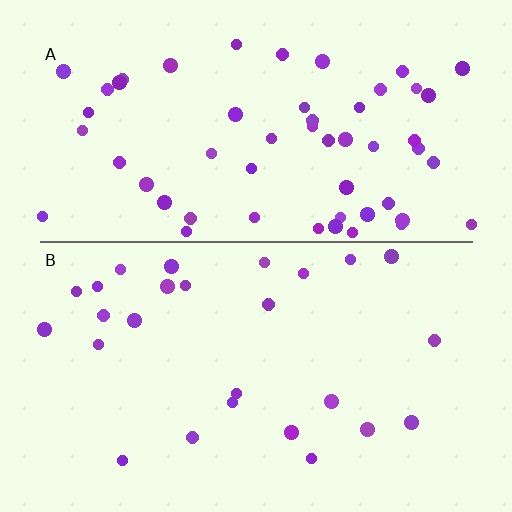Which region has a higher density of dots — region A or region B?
A (the top).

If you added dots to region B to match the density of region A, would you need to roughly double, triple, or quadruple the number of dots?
Approximately double.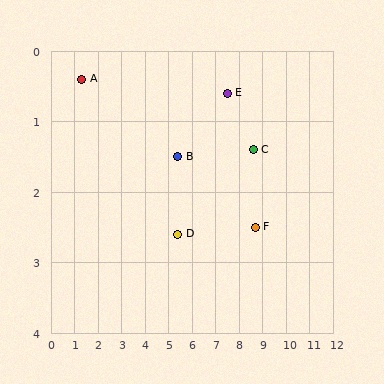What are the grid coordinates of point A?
Point A is at approximately (1.3, 0.4).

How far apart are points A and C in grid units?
Points A and C are about 7.4 grid units apart.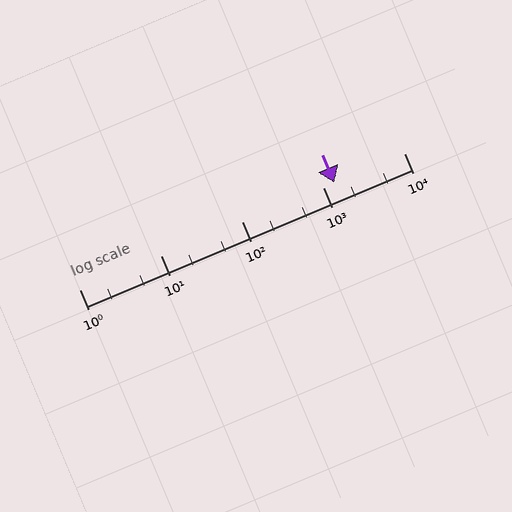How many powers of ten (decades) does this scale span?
The scale spans 4 decades, from 1 to 10000.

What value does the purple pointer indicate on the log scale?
The pointer indicates approximately 1400.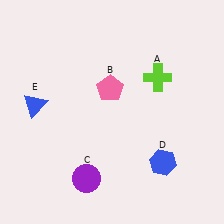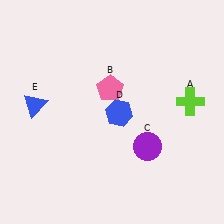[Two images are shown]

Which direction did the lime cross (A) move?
The lime cross (A) moved right.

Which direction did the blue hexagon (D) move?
The blue hexagon (D) moved up.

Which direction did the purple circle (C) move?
The purple circle (C) moved right.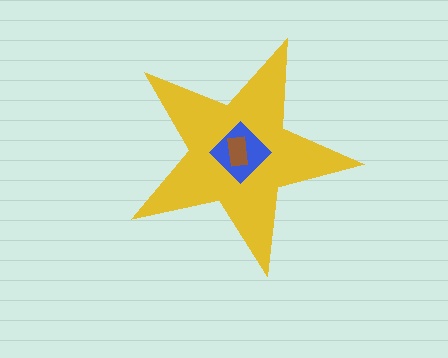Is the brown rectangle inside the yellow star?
Yes.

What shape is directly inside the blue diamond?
The brown rectangle.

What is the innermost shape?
The brown rectangle.